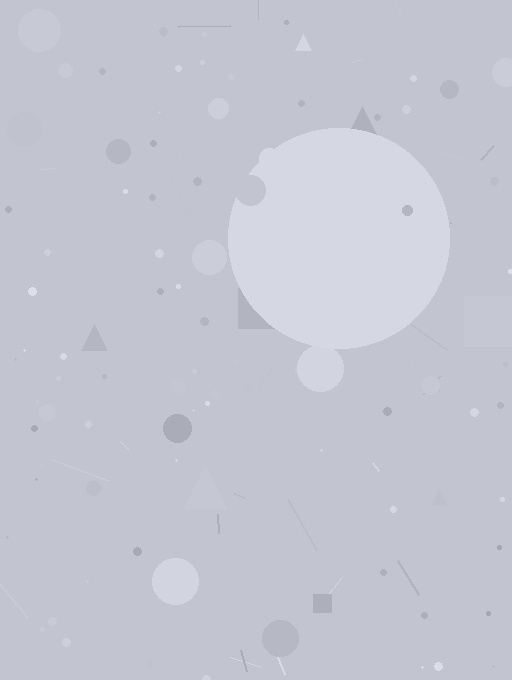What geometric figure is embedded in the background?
A circle is embedded in the background.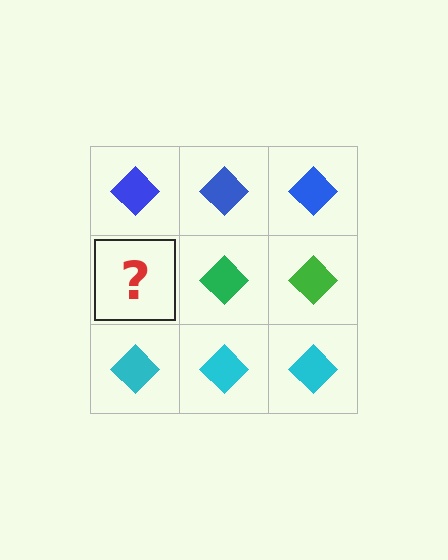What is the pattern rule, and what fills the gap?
The rule is that each row has a consistent color. The gap should be filled with a green diamond.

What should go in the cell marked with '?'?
The missing cell should contain a green diamond.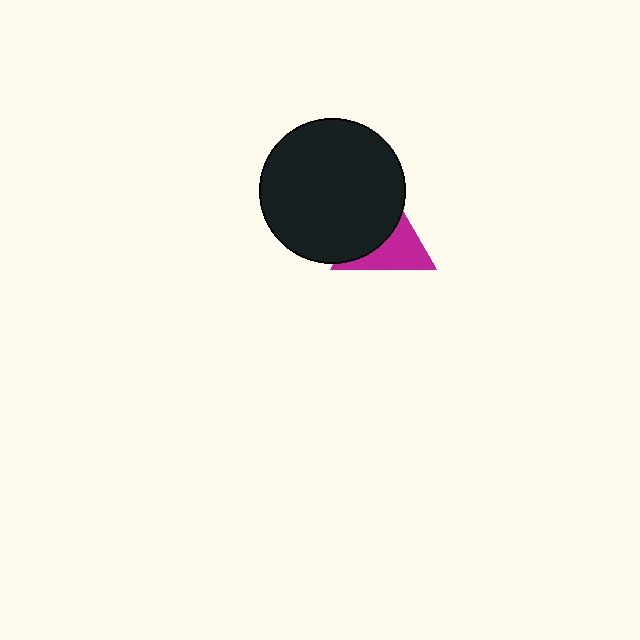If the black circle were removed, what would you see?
You would see the complete magenta triangle.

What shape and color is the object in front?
The object in front is a black circle.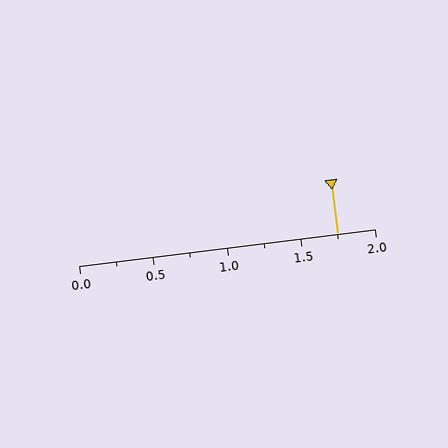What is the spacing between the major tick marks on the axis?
The major ticks are spaced 0.5 apart.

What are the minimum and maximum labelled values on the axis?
The axis runs from 0.0 to 2.0.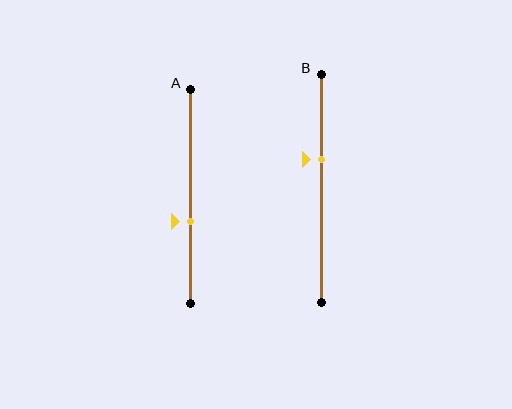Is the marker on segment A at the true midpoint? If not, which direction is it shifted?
No, the marker on segment A is shifted downward by about 12% of the segment length.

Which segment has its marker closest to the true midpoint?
Segment A has its marker closest to the true midpoint.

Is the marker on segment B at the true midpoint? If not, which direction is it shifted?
No, the marker on segment B is shifted upward by about 13% of the segment length.